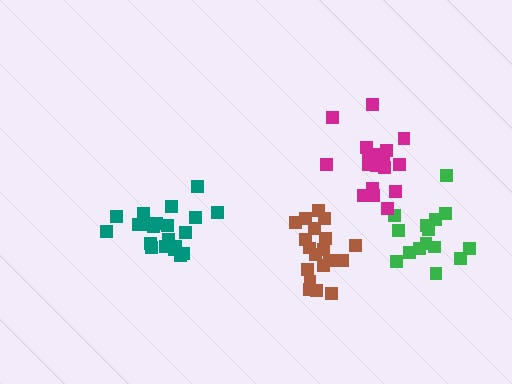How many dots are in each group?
Group 1: 21 dots, Group 2: 15 dots, Group 3: 19 dots, Group 4: 19 dots (74 total).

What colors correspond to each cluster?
The clusters are colored: teal, green, magenta, brown.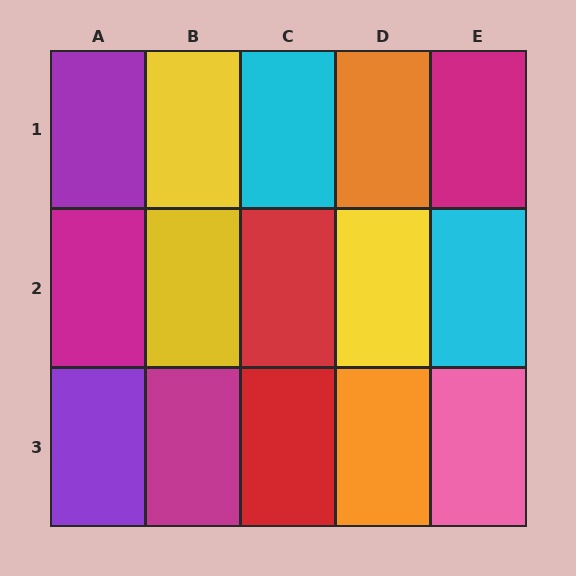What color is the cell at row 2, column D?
Yellow.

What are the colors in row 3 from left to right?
Purple, magenta, red, orange, pink.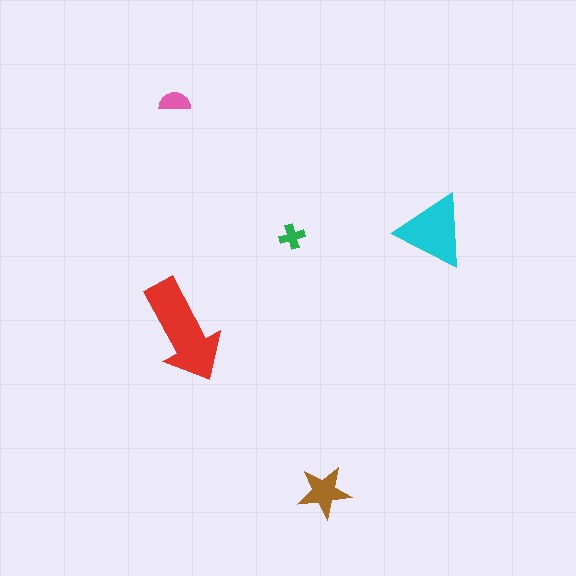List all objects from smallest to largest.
The green cross, the pink semicircle, the brown star, the cyan triangle, the red arrow.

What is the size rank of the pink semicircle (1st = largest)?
4th.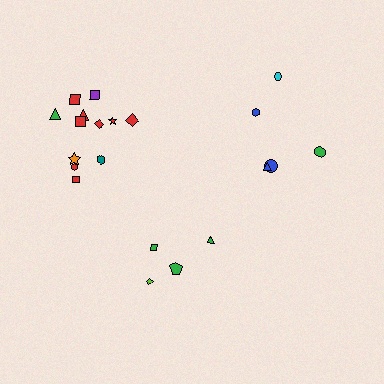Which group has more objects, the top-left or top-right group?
The top-left group.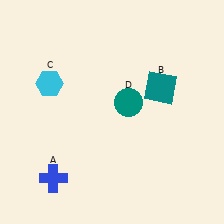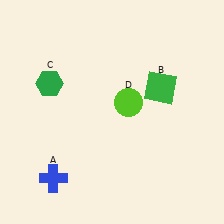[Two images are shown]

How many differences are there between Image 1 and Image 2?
There are 3 differences between the two images.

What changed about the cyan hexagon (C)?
In Image 1, C is cyan. In Image 2, it changed to green.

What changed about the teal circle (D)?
In Image 1, D is teal. In Image 2, it changed to lime.